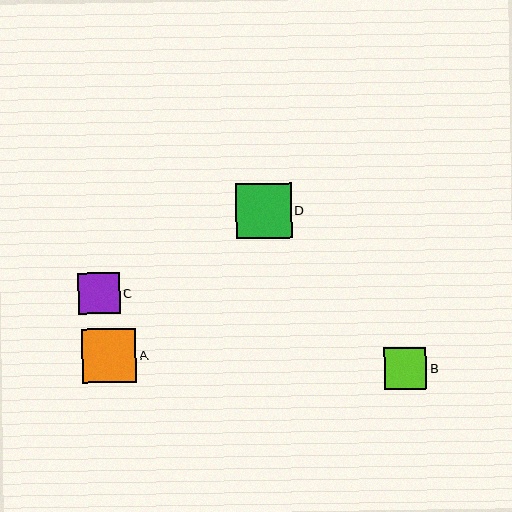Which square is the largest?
Square D is the largest with a size of approximately 56 pixels.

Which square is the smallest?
Square C is the smallest with a size of approximately 41 pixels.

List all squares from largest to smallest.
From largest to smallest: D, A, B, C.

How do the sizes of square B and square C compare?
Square B and square C are approximately the same size.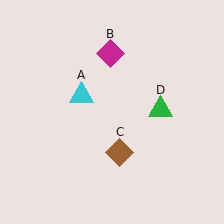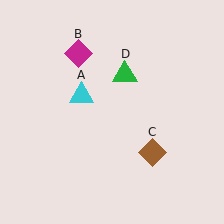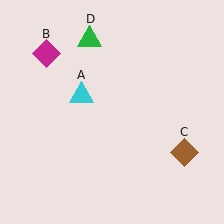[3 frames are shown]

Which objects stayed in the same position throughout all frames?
Cyan triangle (object A) remained stationary.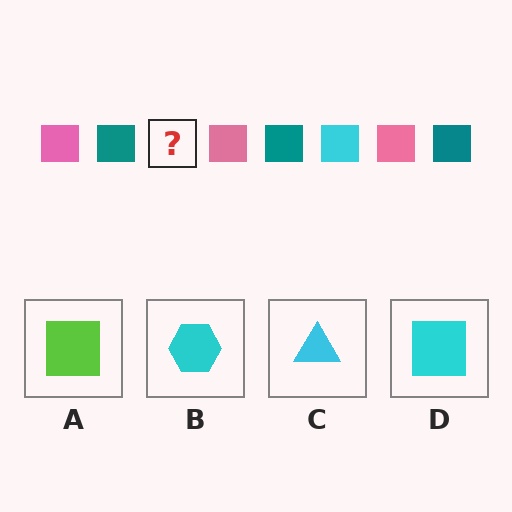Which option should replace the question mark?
Option D.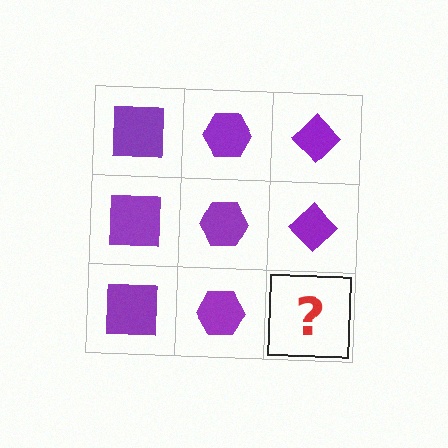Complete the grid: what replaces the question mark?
The question mark should be replaced with a purple diamond.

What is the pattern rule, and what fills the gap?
The rule is that each column has a consistent shape. The gap should be filled with a purple diamond.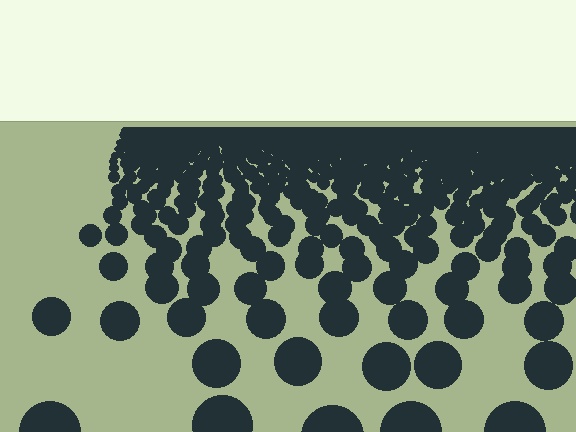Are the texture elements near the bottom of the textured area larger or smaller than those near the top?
Larger. Near the bottom, elements are closer to the viewer and appear at a bigger on-screen size.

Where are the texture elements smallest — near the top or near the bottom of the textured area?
Near the top.